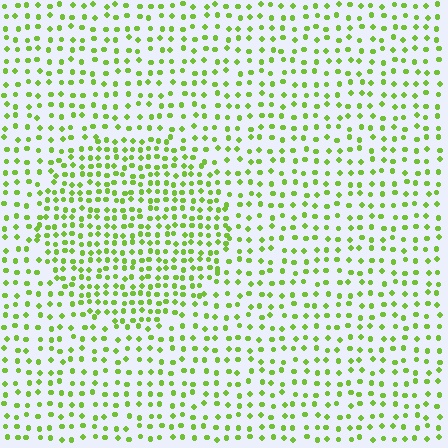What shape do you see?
I see a circle.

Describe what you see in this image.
The image contains small lime elements arranged at two different densities. A circle-shaped region is visible where the elements are more densely packed than the surrounding area.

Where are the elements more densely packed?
The elements are more densely packed inside the circle boundary.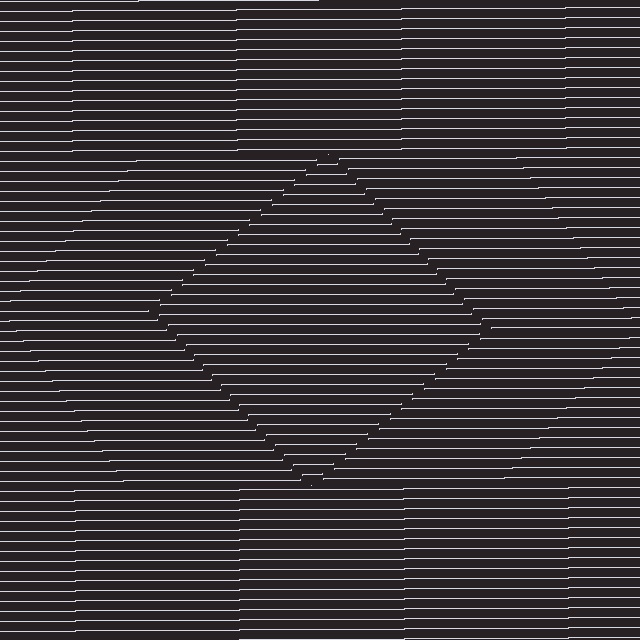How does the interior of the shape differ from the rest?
The interior of the shape contains the same grating, shifted by half a period — the contour is defined by the phase discontinuity where line-ends from the inner and outer gratings abut.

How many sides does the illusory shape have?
4 sides — the line-ends trace a square.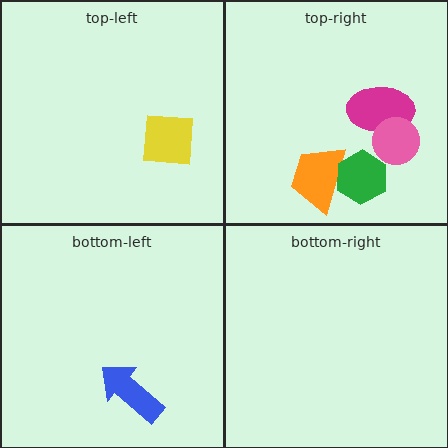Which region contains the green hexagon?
The top-right region.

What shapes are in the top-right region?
The magenta ellipse, the pink circle, the orange trapezoid, the green hexagon.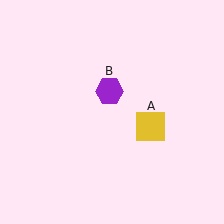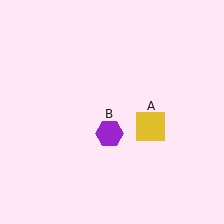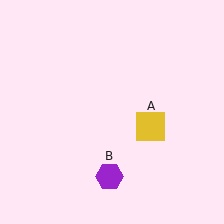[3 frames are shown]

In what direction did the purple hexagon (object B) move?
The purple hexagon (object B) moved down.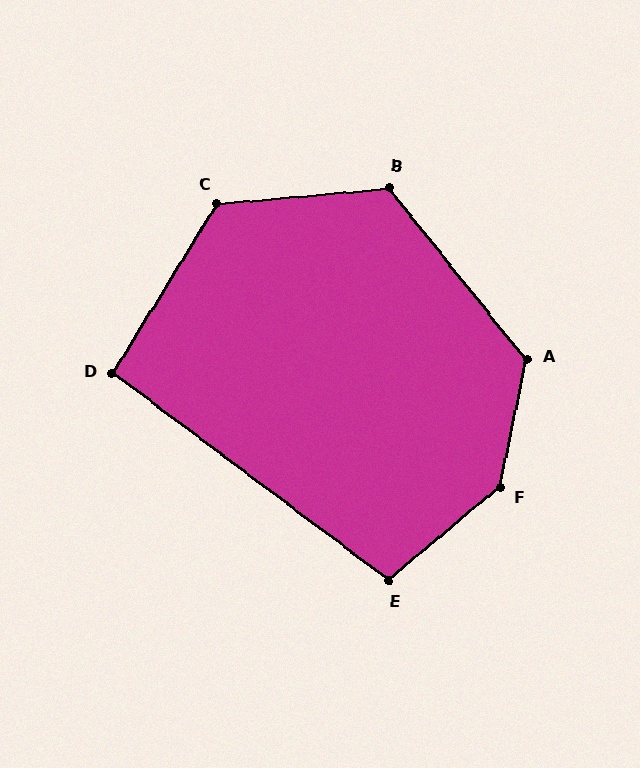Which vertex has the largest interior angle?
F, at approximately 141 degrees.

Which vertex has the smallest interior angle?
D, at approximately 95 degrees.